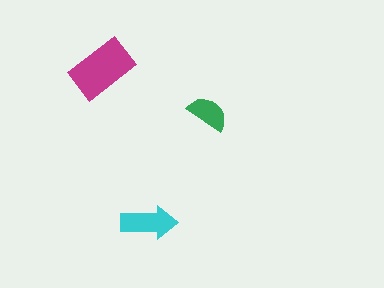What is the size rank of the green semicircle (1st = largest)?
3rd.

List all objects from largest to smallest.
The magenta rectangle, the cyan arrow, the green semicircle.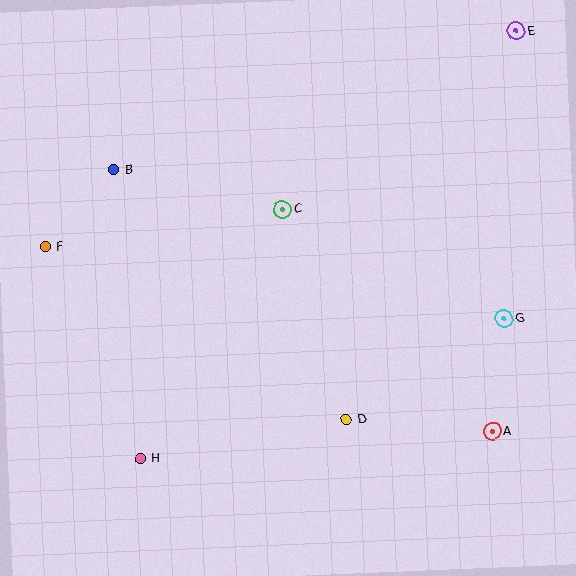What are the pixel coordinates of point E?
Point E is at (516, 31).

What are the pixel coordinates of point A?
Point A is at (492, 431).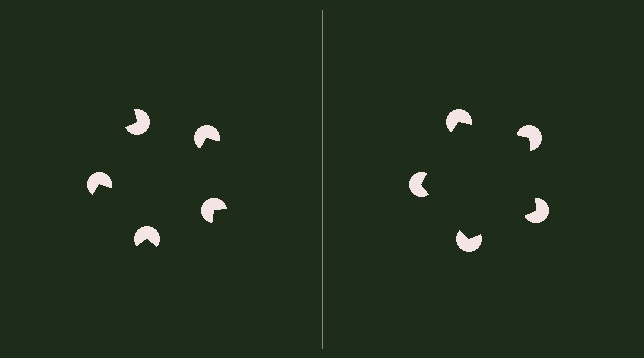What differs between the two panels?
The pac-man discs are positioned identically on both sides; only the wedge orientations differ. On the right they align to a pentagon; on the left they are misaligned.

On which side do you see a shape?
An illusory pentagon appears on the right side. On the left side the wedge cuts are rotated, so no coherent shape forms.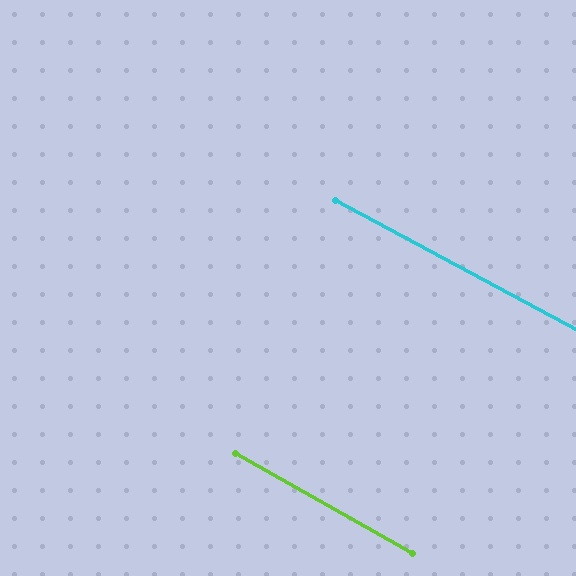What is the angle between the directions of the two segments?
Approximately 1 degree.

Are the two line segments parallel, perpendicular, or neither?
Parallel — their directions differ by only 1.3°.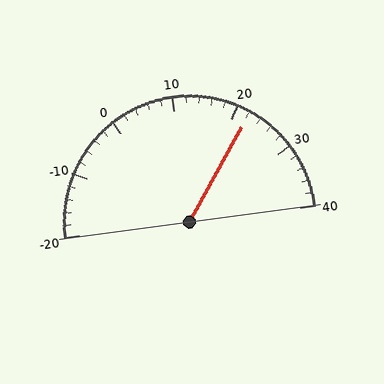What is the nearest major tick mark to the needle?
The nearest major tick mark is 20.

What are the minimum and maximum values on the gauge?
The gauge ranges from -20 to 40.